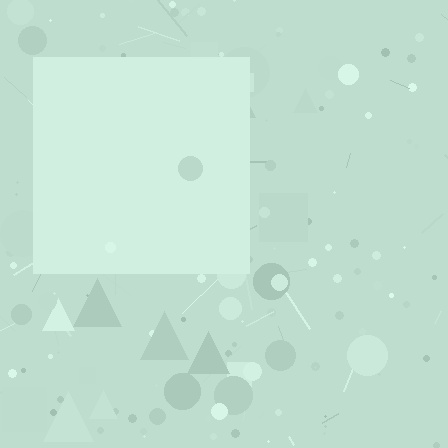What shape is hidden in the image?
A square is hidden in the image.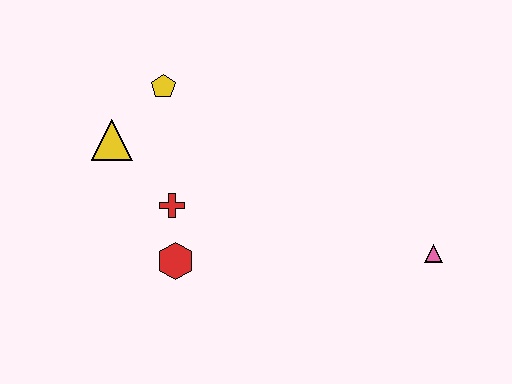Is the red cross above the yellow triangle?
No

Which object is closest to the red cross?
The red hexagon is closest to the red cross.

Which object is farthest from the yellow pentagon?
The pink triangle is farthest from the yellow pentagon.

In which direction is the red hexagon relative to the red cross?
The red hexagon is below the red cross.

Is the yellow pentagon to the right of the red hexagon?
No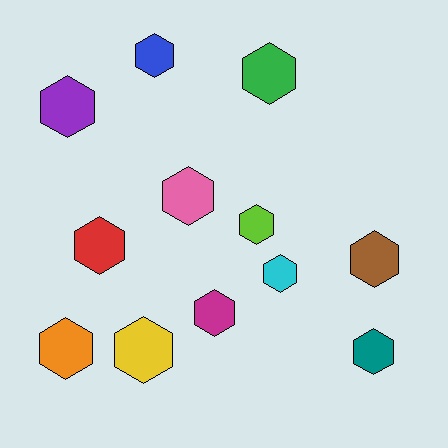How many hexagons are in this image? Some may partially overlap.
There are 12 hexagons.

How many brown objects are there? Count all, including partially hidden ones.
There is 1 brown object.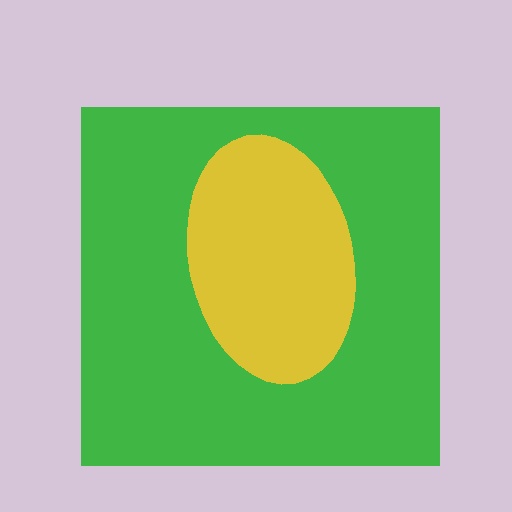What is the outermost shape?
The green square.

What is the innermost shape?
The yellow ellipse.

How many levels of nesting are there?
2.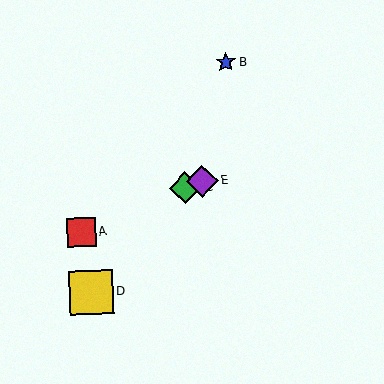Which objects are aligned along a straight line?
Objects A, C, E are aligned along a straight line.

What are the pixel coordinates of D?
Object D is at (91, 292).